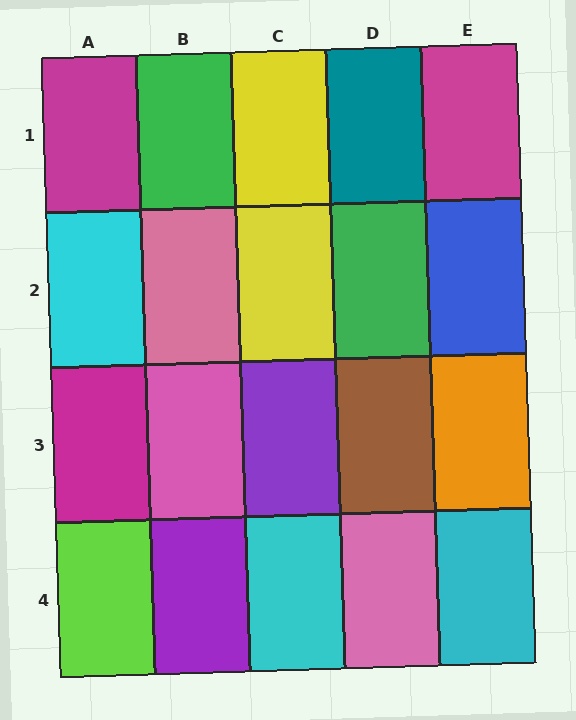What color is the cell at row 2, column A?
Cyan.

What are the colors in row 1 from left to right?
Magenta, green, yellow, teal, magenta.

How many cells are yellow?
2 cells are yellow.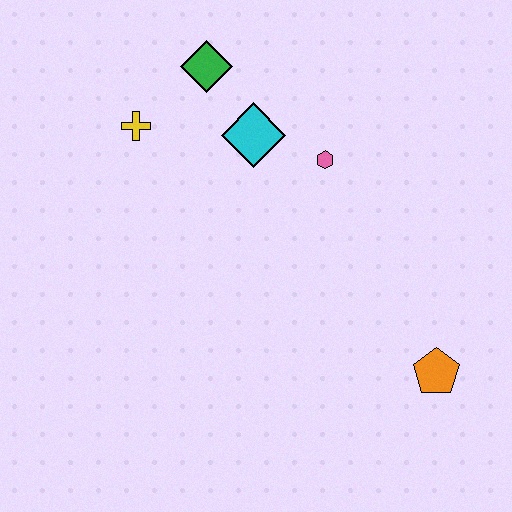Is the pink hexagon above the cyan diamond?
No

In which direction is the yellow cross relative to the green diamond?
The yellow cross is to the left of the green diamond.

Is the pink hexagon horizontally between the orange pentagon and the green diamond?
Yes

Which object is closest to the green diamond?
The cyan diamond is closest to the green diamond.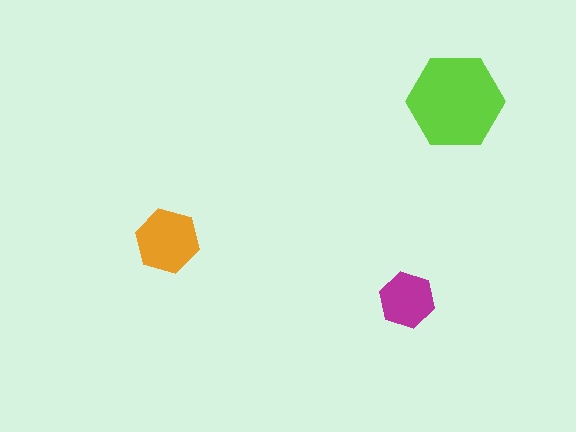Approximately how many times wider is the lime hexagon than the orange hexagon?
About 1.5 times wider.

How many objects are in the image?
There are 3 objects in the image.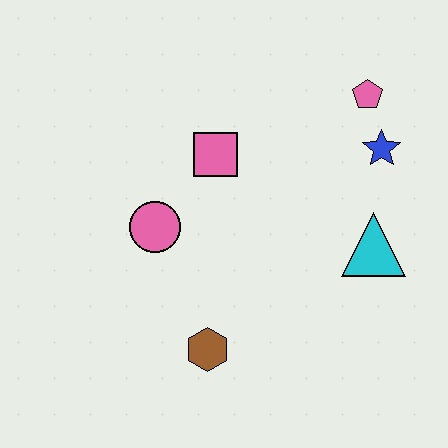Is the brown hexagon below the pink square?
Yes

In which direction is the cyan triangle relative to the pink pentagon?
The cyan triangle is below the pink pentagon.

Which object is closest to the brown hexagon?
The pink circle is closest to the brown hexagon.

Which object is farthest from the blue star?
The brown hexagon is farthest from the blue star.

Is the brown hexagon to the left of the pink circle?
No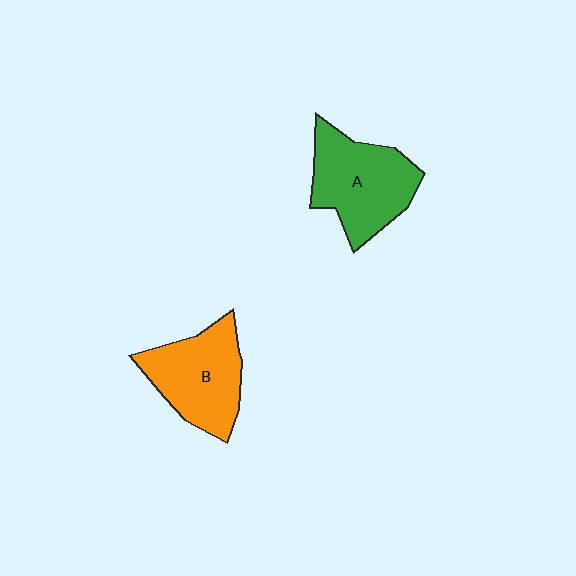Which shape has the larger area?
Shape A (green).